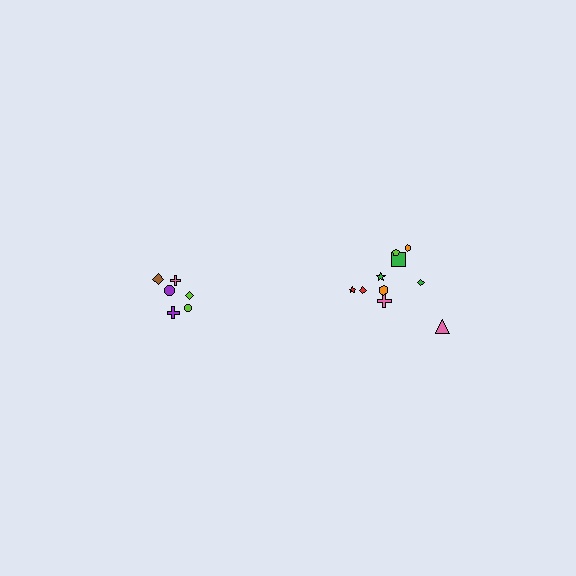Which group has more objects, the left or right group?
The right group.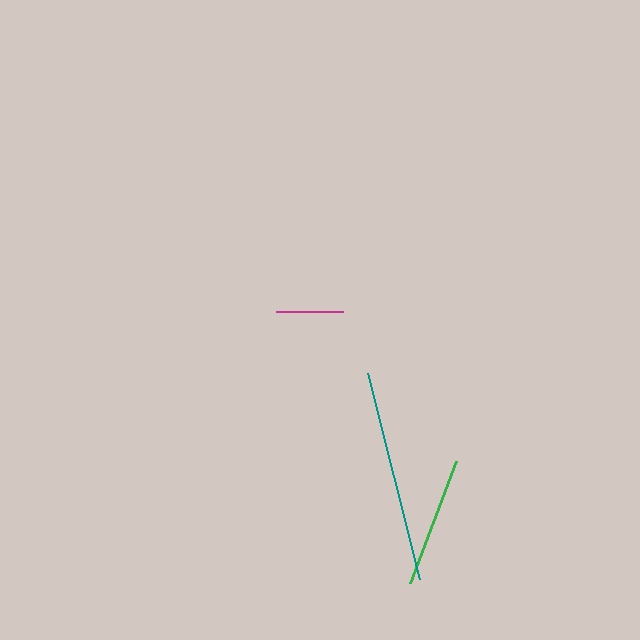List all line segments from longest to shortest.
From longest to shortest: teal, green, magenta.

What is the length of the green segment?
The green segment is approximately 130 pixels long.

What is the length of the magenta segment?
The magenta segment is approximately 67 pixels long.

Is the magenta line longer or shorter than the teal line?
The teal line is longer than the magenta line.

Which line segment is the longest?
The teal line is the longest at approximately 213 pixels.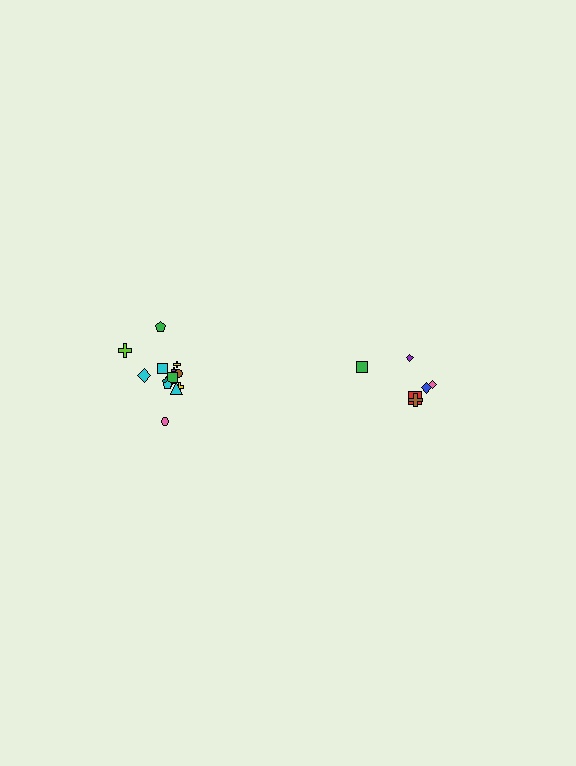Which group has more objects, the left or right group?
The left group.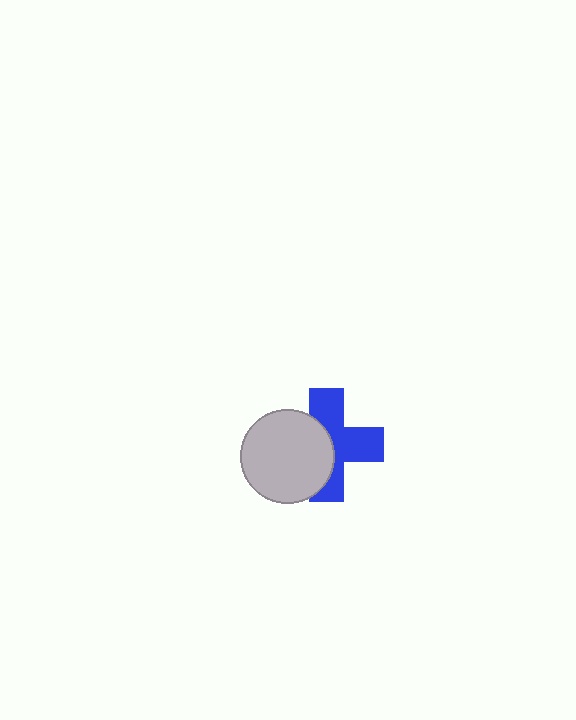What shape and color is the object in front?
The object in front is a light gray circle.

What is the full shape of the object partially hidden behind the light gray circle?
The partially hidden object is a blue cross.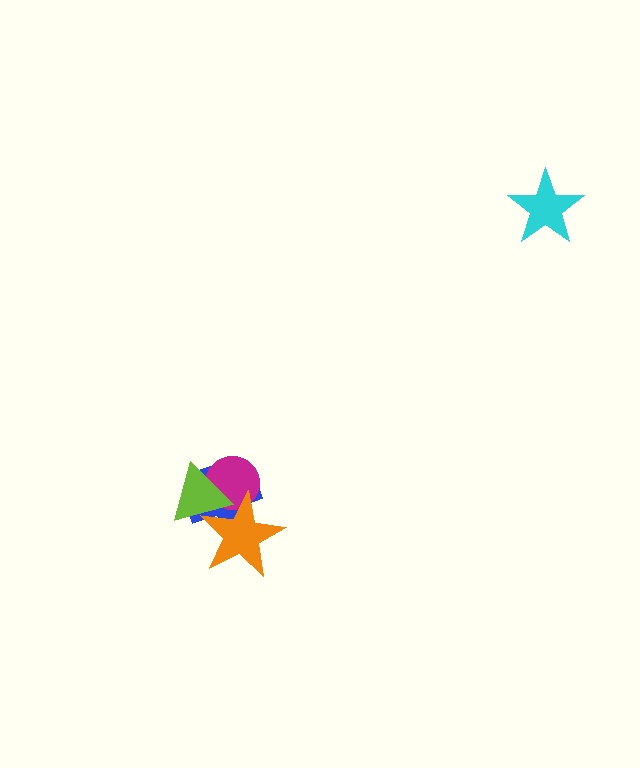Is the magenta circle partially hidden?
Yes, it is partially covered by another shape.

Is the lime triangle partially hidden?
Yes, it is partially covered by another shape.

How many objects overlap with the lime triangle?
3 objects overlap with the lime triangle.